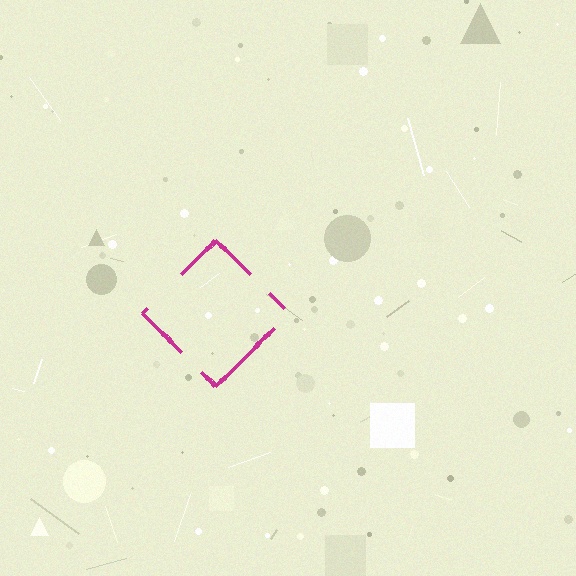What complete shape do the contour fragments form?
The contour fragments form a diamond.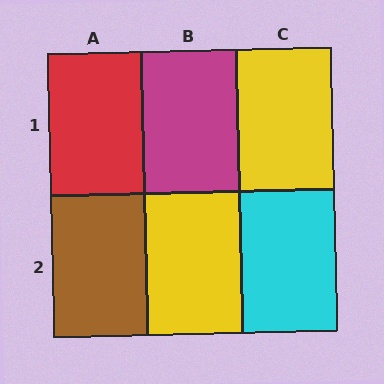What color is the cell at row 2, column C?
Cyan.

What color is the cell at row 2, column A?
Brown.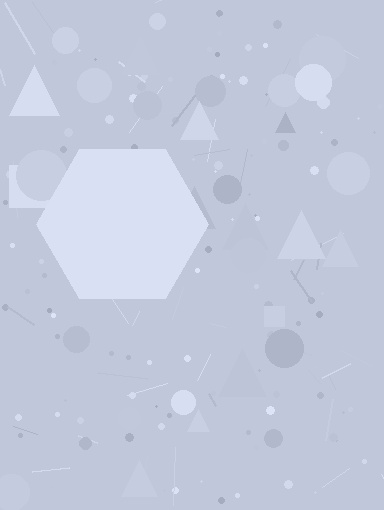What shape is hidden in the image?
A hexagon is hidden in the image.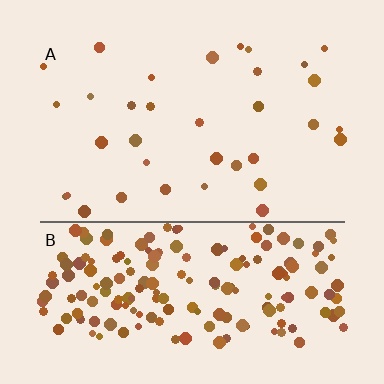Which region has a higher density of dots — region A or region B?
B (the bottom).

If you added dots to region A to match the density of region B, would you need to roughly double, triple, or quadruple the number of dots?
Approximately quadruple.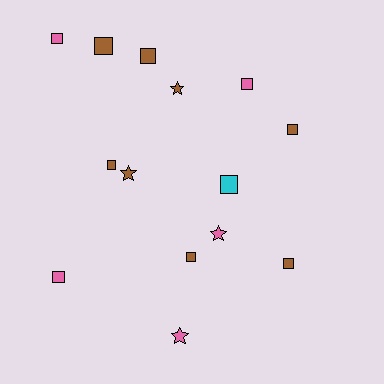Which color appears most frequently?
Brown, with 8 objects.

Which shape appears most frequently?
Square, with 10 objects.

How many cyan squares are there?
There is 1 cyan square.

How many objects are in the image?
There are 14 objects.